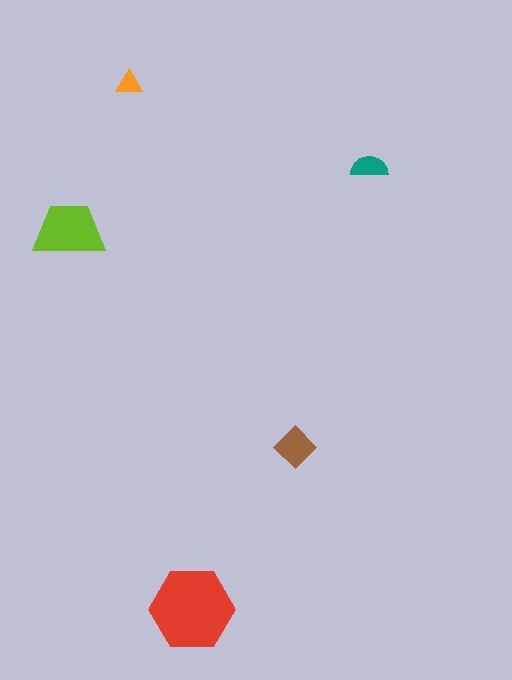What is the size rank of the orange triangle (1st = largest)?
5th.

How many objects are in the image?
There are 5 objects in the image.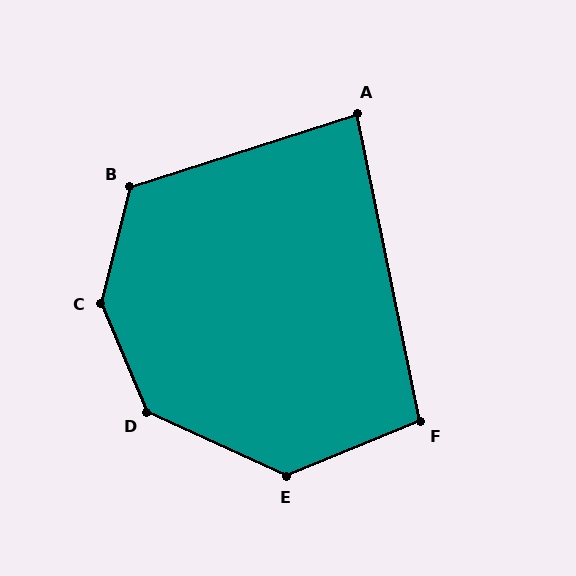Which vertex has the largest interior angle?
C, at approximately 143 degrees.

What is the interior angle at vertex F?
Approximately 101 degrees (obtuse).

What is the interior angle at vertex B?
Approximately 122 degrees (obtuse).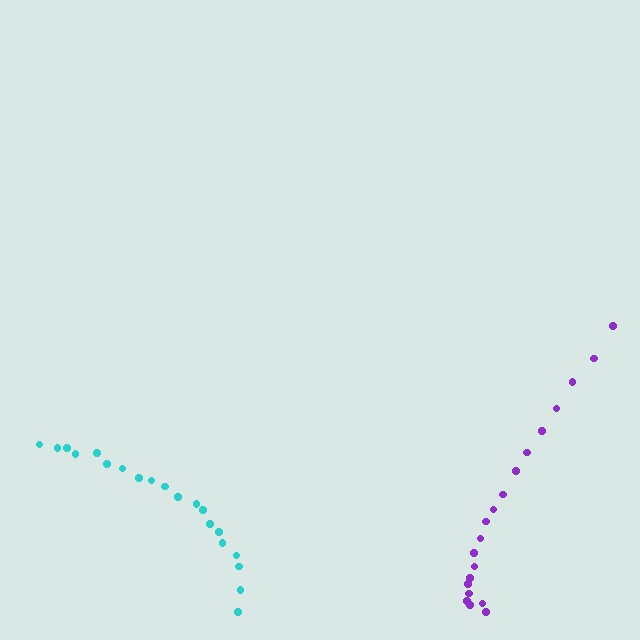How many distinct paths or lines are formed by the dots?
There are 2 distinct paths.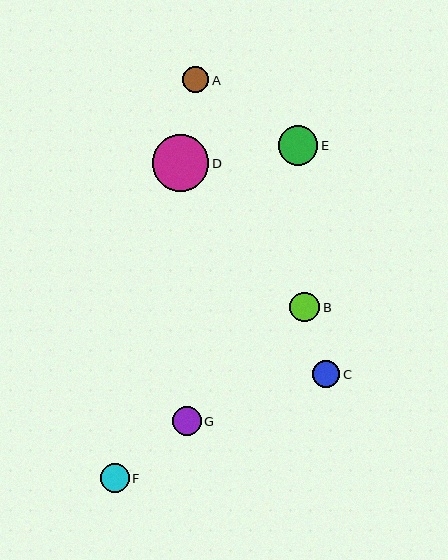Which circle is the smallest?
Circle A is the smallest with a size of approximately 26 pixels.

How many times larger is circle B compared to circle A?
Circle B is approximately 1.1 times the size of circle A.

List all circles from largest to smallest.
From largest to smallest: D, E, B, G, F, C, A.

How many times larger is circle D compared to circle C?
Circle D is approximately 2.1 times the size of circle C.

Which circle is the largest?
Circle D is the largest with a size of approximately 57 pixels.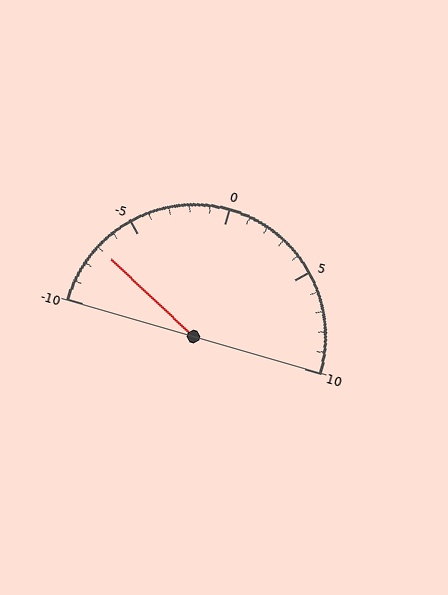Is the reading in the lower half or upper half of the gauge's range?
The reading is in the lower half of the range (-10 to 10).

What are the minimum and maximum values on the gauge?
The gauge ranges from -10 to 10.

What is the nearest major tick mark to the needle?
The nearest major tick mark is -5.